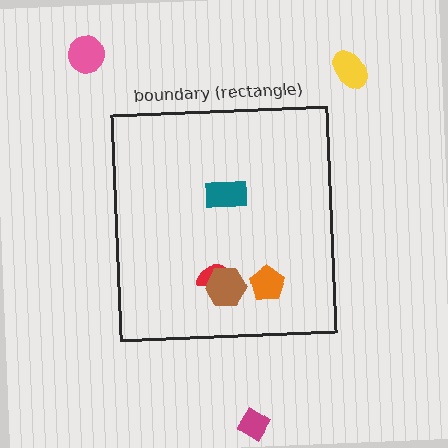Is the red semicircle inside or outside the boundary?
Inside.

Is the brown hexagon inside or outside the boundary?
Inside.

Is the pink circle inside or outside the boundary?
Outside.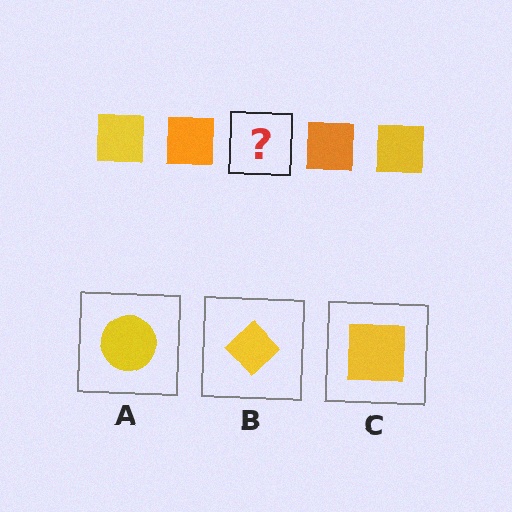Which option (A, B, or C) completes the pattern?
C.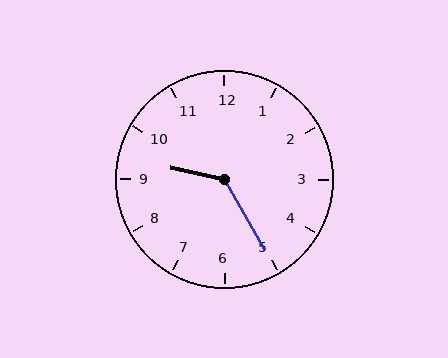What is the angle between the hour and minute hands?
Approximately 132 degrees.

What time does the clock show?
9:25.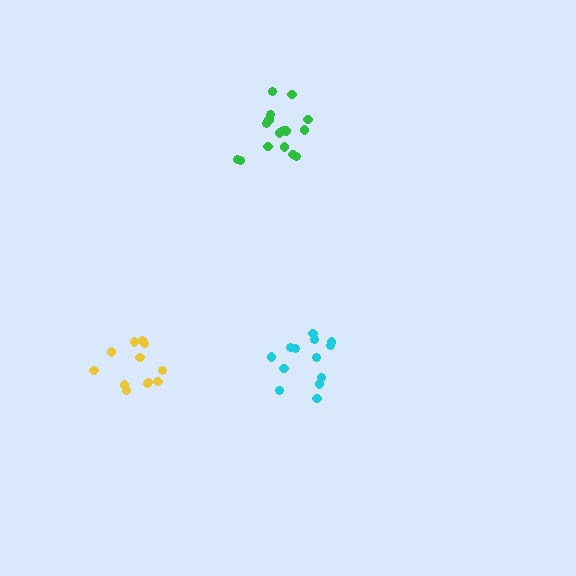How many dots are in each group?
Group 1: 13 dots, Group 2: 12 dots, Group 3: 16 dots (41 total).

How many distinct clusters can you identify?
There are 3 distinct clusters.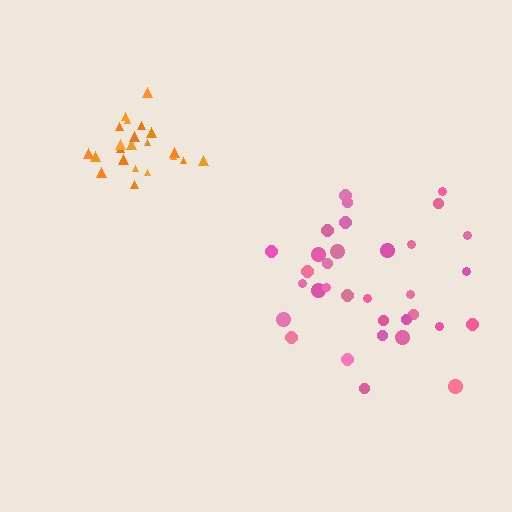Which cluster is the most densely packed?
Orange.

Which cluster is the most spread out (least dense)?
Pink.